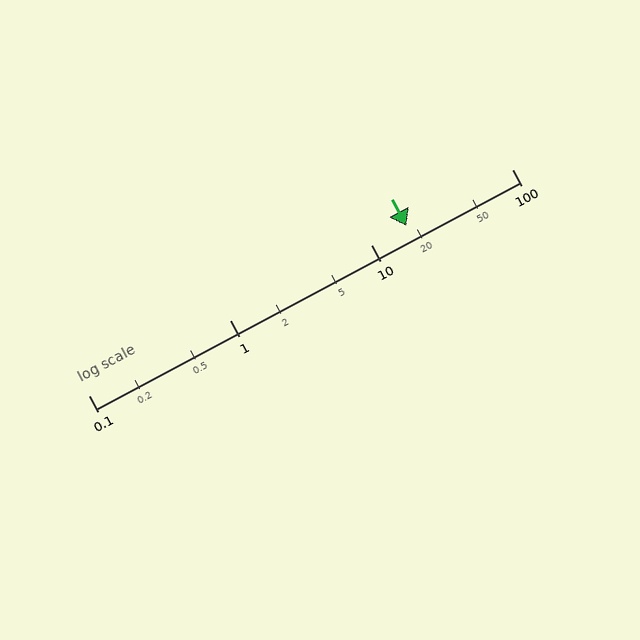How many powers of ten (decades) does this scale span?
The scale spans 3 decades, from 0.1 to 100.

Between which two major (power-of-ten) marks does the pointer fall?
The pointer is between 10 and 100.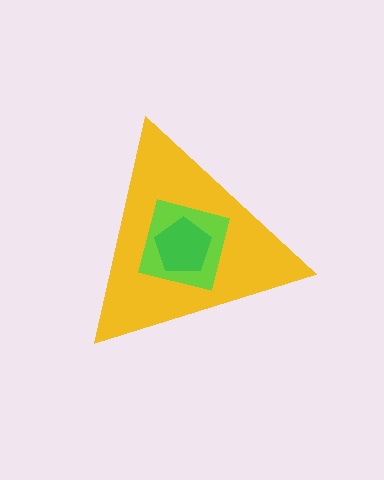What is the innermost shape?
The green pentagon.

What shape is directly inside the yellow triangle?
The lime square.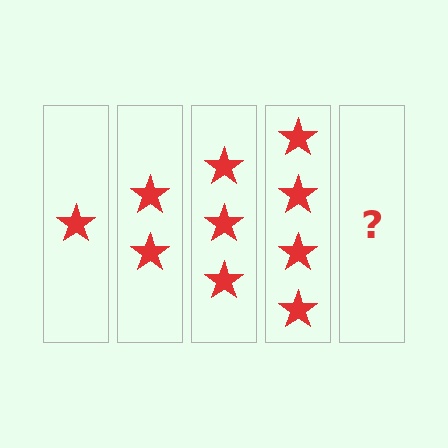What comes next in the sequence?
The next element should be 5 stars.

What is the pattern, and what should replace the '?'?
The pattern is that each step adds one more star. The '?' should be 5 stars.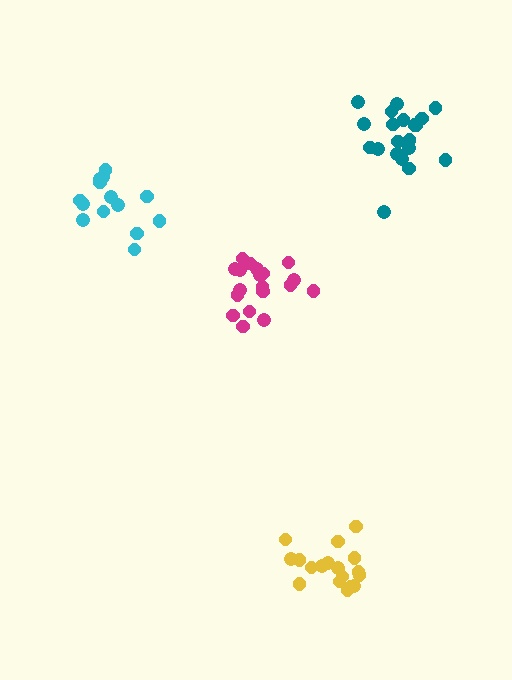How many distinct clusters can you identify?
There are 4 distinct clusters.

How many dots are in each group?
Group 1: 20 dots, Group 2: 18 dots, Group 3: 14 dots, Group 4: 19 dots (71 total).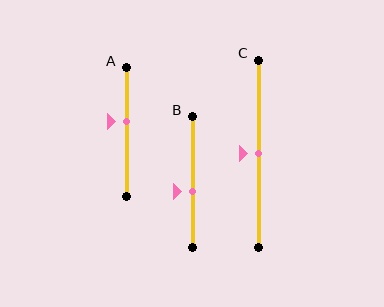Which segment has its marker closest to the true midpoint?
Segment C has its marker closest to the true midpoint.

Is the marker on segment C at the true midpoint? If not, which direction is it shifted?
Yes, the marker on segment C is at the true midpoint.